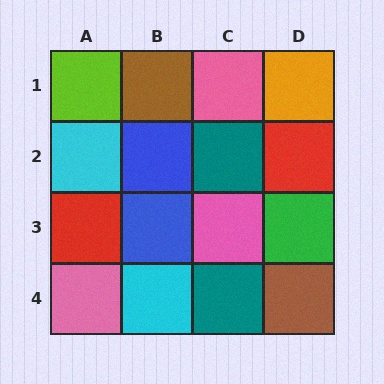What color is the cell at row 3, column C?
Pink.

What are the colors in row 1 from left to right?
Lime, brown, pink, orange.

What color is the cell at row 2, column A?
Cyan.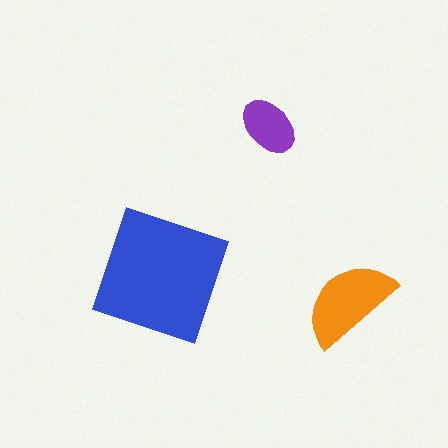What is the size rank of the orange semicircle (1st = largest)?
2nd.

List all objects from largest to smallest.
The blue square, the orange semicircle, the purple ellipse.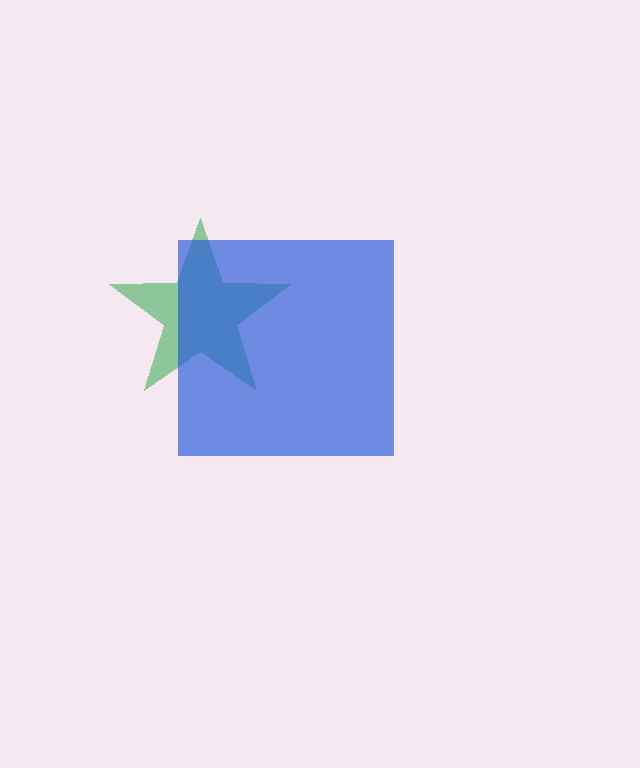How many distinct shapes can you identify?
There are 2 distinct shapes: a green star, a blue square.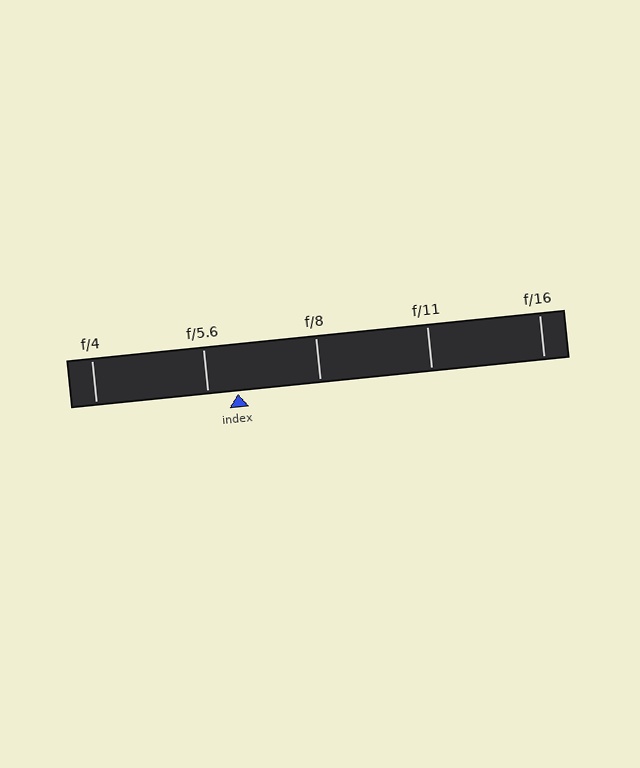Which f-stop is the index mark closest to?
The index mark is closest to f/5.6.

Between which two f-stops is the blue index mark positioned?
The index mark is between f/5.6 and f/8.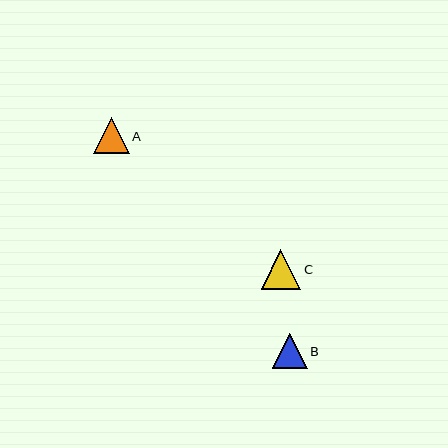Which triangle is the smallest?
Triangle B is the smallest with a size of approximately 35 pixels.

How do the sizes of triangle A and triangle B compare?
Triangle A and triangle B are approximately the same size.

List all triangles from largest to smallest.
From largest to smallest: C, A, B.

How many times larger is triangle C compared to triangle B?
Triangle C is approximately 1.1 times the size of triangle B.